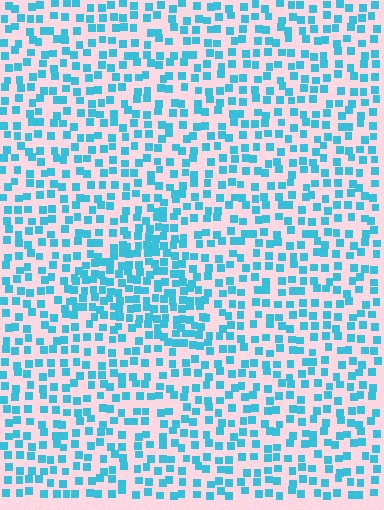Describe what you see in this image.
The image contains small cyan elements arranged at two different densities. A triangle-shaped region is visible where the elements are more densely packed than the surrounding area.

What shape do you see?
I see a triangle.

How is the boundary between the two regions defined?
The boundary is defined by a change in element density (approximately 1.8x ratio). All elements are the same color, size, and shape.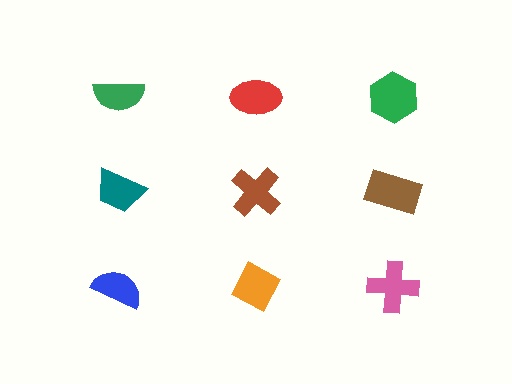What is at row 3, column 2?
An orange diamond.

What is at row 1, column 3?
A green hexagon.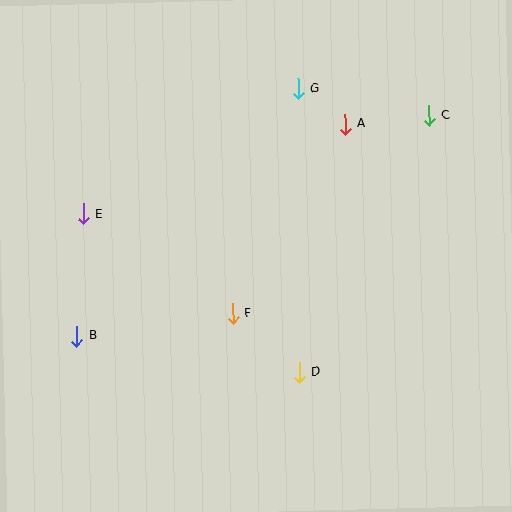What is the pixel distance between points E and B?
The distance between E and B is 122 pixels.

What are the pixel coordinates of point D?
Point D is at (299, 372).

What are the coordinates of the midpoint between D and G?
The midpoint between D and G is at (299, 230).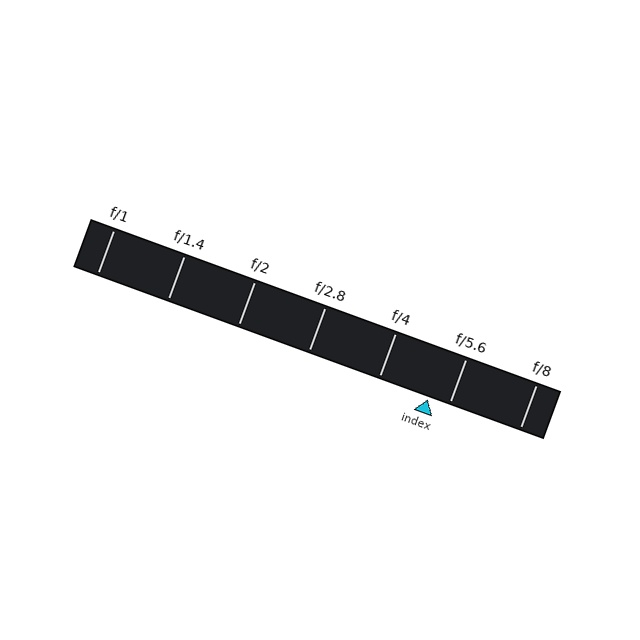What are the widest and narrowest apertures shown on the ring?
The widest aperture shown is f/1 and the narrowest is f/8.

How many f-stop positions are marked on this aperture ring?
There are 7 f-stop positions marked.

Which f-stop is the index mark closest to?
The index mark is closest to f/5.6.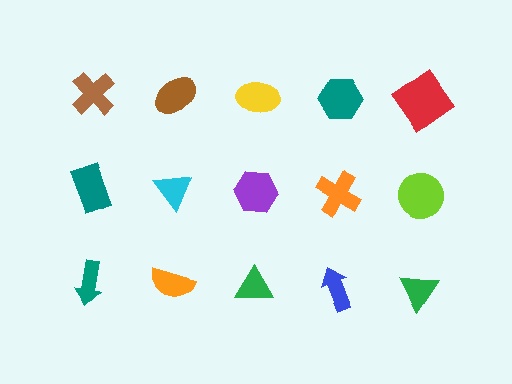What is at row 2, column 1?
A teal rectangle.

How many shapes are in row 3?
5 shapes.